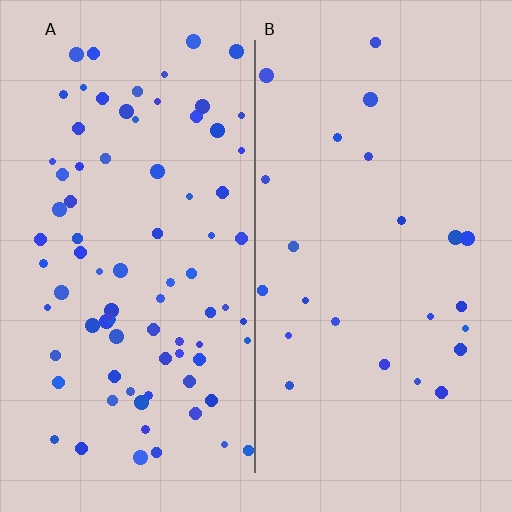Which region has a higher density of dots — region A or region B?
A (the left).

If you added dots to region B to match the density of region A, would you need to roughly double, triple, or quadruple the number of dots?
Approximately triple.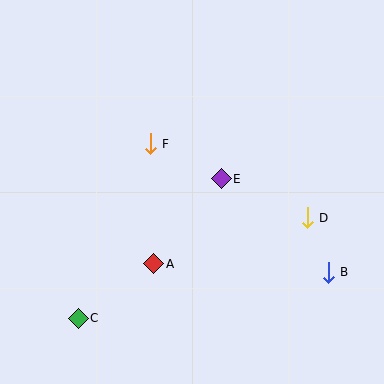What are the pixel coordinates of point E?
Point E is at (221, 179).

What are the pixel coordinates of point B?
Point B is at (328, 272).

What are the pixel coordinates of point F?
Point F is at (150, 144).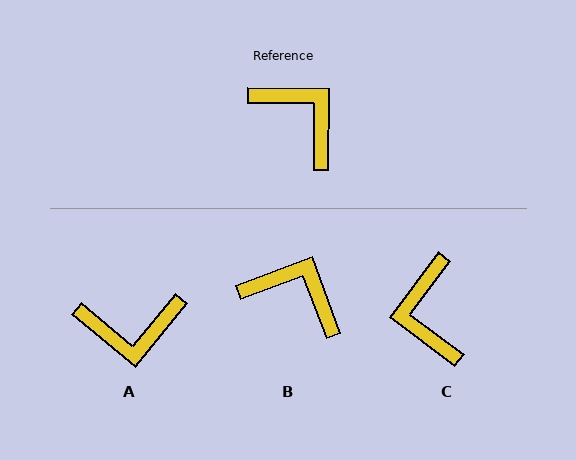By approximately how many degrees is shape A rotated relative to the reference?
Approximately 129 degrees clockwise.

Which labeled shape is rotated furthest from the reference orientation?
C, about 144 degrees away.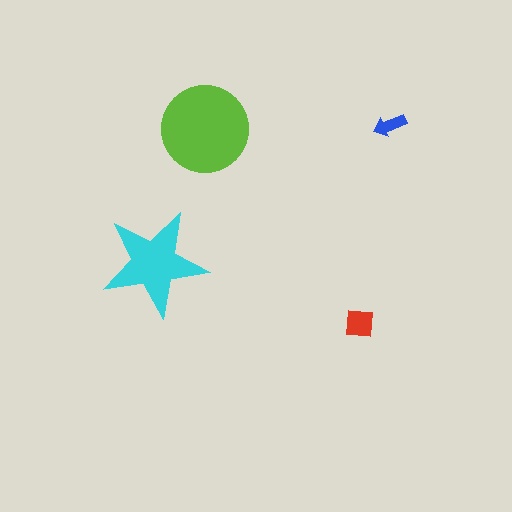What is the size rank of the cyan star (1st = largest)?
2nd.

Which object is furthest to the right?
The blue arrow is rightmost.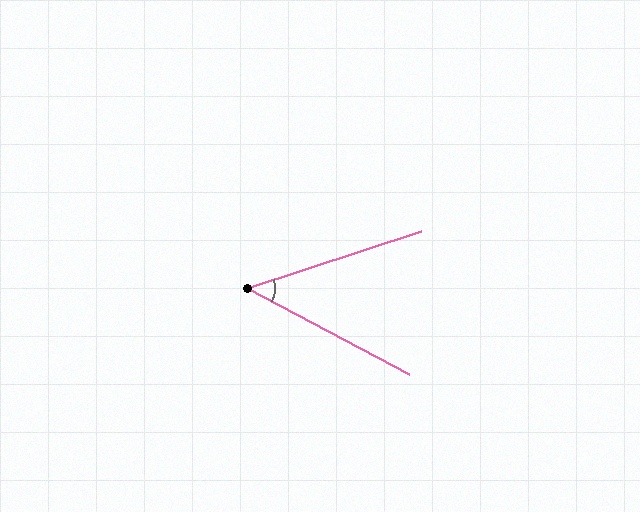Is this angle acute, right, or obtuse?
It is acute.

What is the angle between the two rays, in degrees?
Approximately 46 degrees.